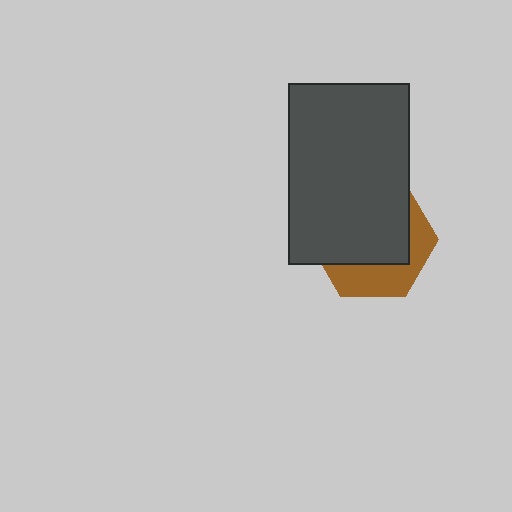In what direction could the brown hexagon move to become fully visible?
The brown hexagon could move down. That would shift it out from behind the dark gray rectangle entirely.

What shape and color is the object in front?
The object in front is a dark gray rectangle.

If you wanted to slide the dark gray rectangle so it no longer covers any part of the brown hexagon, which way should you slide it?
Slide it up — that is the most direct way to separate the two shapes.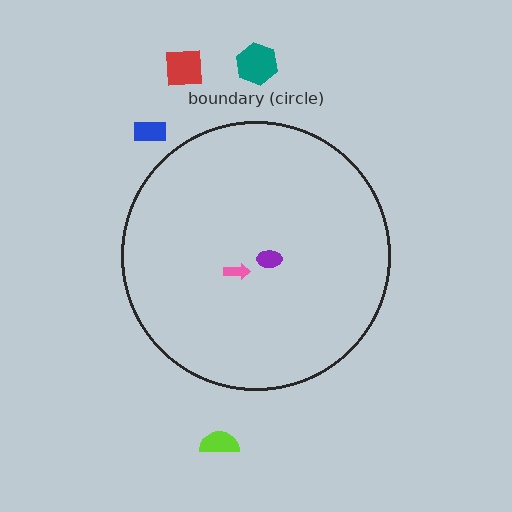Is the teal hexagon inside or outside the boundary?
Outside.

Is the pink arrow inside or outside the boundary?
Inside.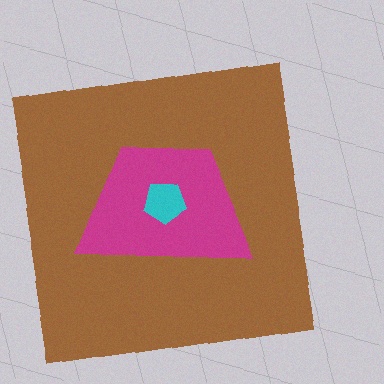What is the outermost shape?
The brown square.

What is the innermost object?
The cyan pentagon.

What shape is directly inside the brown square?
The magenta trapezoid.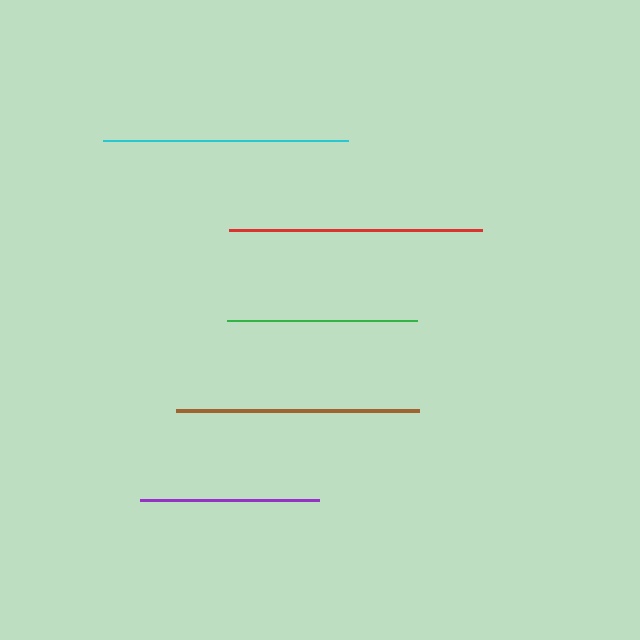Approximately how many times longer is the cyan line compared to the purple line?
The cyan line is approximately 1.4 times the length of the purple line.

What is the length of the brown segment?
The brown segment is approximately 243 pixels long.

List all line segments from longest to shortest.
From longest to shortest: red, cyan, brown, green, purple.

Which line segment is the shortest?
The purple line is the shortest at approximately 179 pixels.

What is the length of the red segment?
The red segment is approximately 253 pixels long.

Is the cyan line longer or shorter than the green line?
The cyan line is longer than the green line.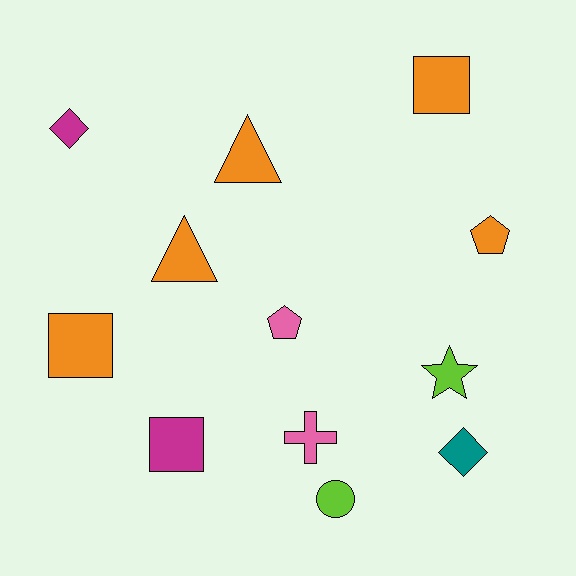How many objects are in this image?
There are 12 objects.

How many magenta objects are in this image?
There are 2 magenta objects.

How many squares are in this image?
There are 3 squares.